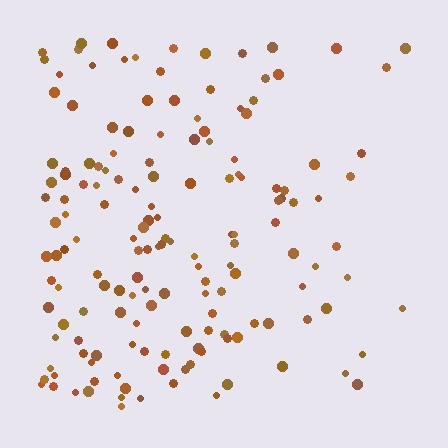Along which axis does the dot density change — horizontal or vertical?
Horizontal.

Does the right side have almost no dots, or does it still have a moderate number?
Still a moderate number, just noticeably fewer than the left.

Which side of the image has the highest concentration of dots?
The left.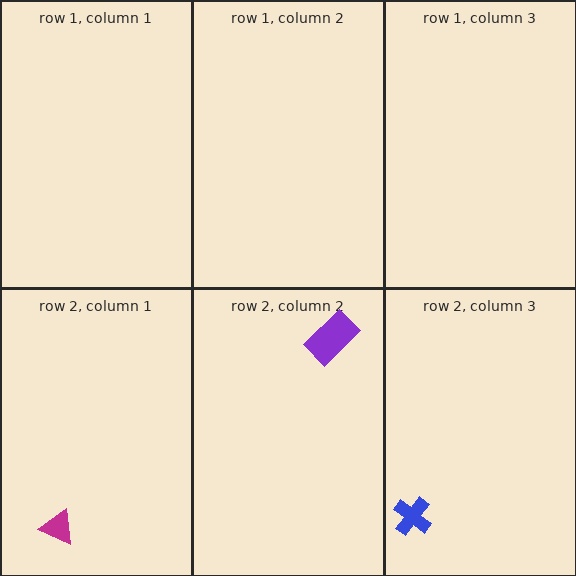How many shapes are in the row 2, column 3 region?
1.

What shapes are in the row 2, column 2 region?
The purple rectangle.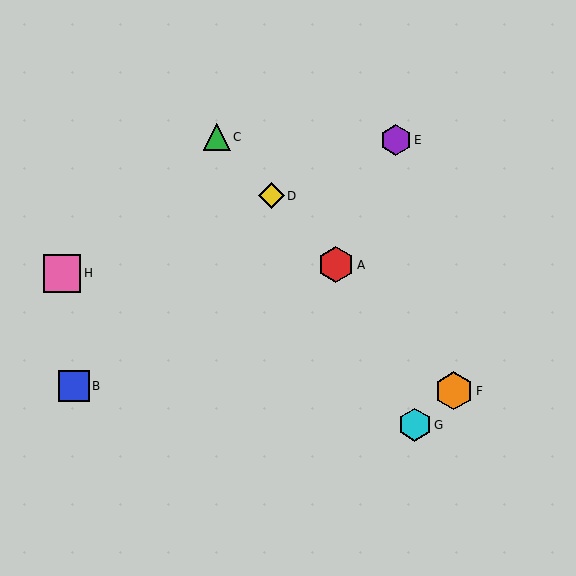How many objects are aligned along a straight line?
4 objects (A, C, D, F) are aligned along a straight line.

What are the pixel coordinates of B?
Object B is at (74, 386).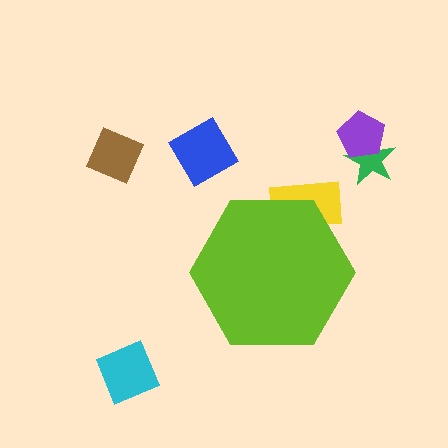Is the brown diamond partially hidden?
No, the brown diamond is fully visible.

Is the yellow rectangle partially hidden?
Yes, the yellow rectangle is partially hidden behind the lime hexagon.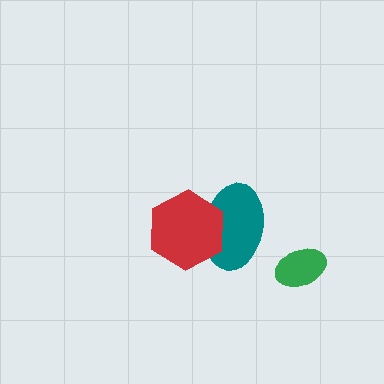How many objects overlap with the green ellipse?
0 objects overlap with the green ellipse.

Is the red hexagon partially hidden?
No, no other shape covers it.